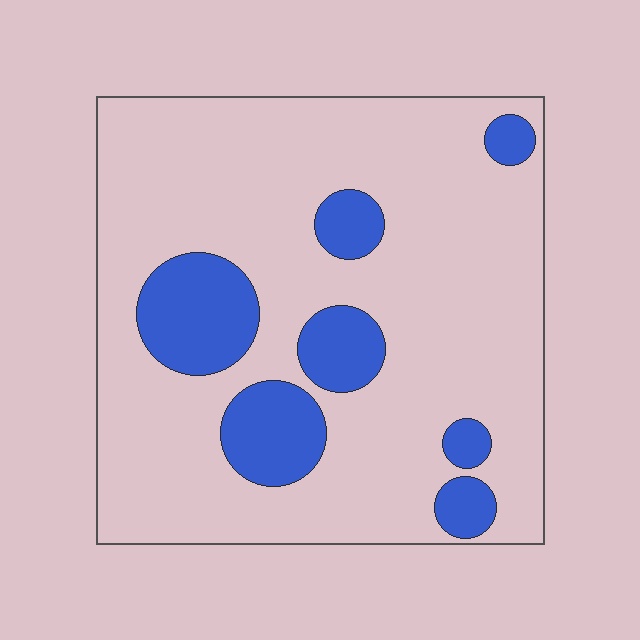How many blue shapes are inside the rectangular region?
7.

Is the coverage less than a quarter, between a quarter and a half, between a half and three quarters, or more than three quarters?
Less than a quarter.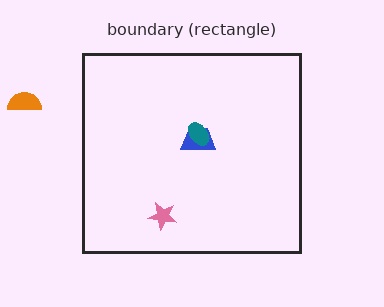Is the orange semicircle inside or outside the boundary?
Outside.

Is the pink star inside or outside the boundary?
Inside.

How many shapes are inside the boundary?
3 inside, 1 outside.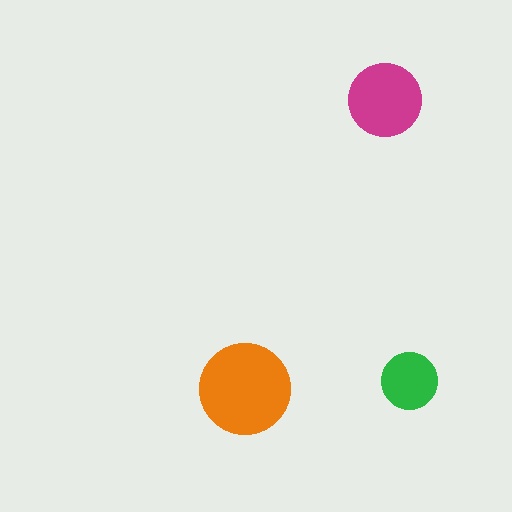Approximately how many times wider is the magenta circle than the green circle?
About 1.5 times wider.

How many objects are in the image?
There are 3 objects in the image.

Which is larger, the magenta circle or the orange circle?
The orange one.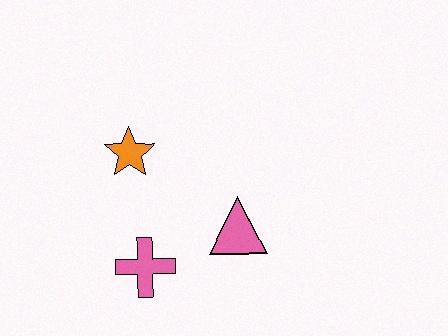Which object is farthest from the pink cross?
The orange star is farthest from the pink cross.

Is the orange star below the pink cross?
No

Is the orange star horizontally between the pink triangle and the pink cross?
No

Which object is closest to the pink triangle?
The pink cross is closest to the pink triangle.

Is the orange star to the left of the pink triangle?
Yes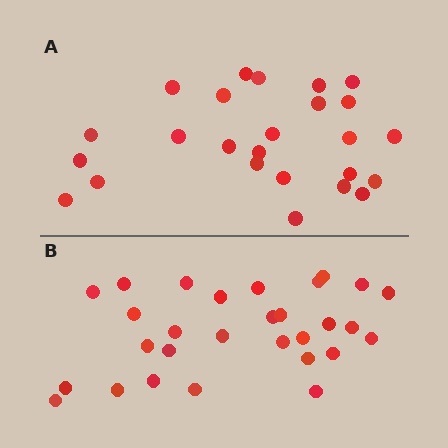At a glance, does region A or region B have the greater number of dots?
Region B (the bottom region) has more dots.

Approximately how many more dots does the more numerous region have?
Region B has about 4 more dots than region A.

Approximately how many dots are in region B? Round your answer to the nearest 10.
About 30 dots. (The exact count is 29, which rounds to 30.)